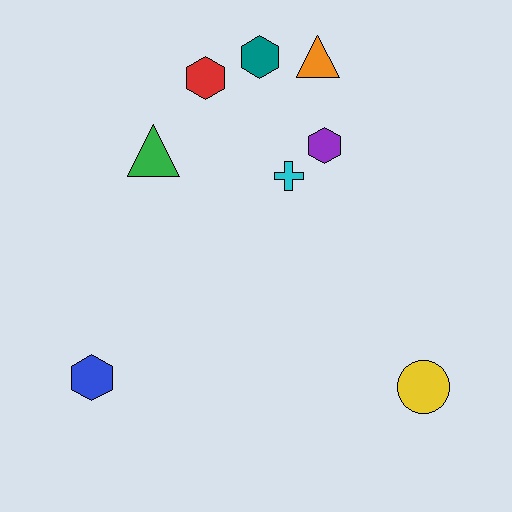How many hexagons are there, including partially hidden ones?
There are 4 hexagons.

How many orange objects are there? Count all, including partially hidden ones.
There is 1 orange object.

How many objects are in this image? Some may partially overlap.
There are 8 objects.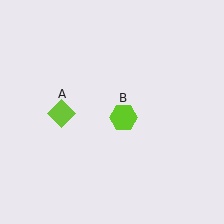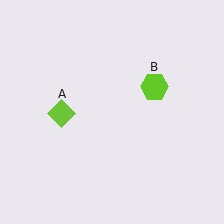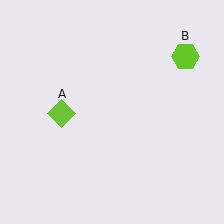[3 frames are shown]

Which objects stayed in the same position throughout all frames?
Lime diamond (object A) remained stationary.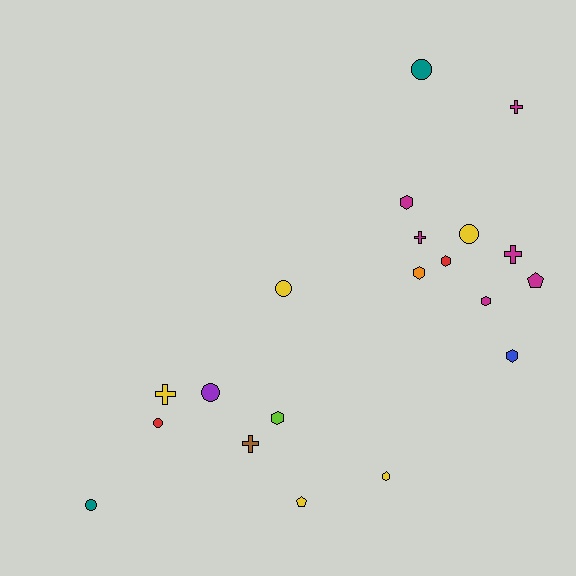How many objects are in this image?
There are 20 objects.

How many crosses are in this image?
There are 5 crosses.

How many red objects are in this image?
There are 2 red objects.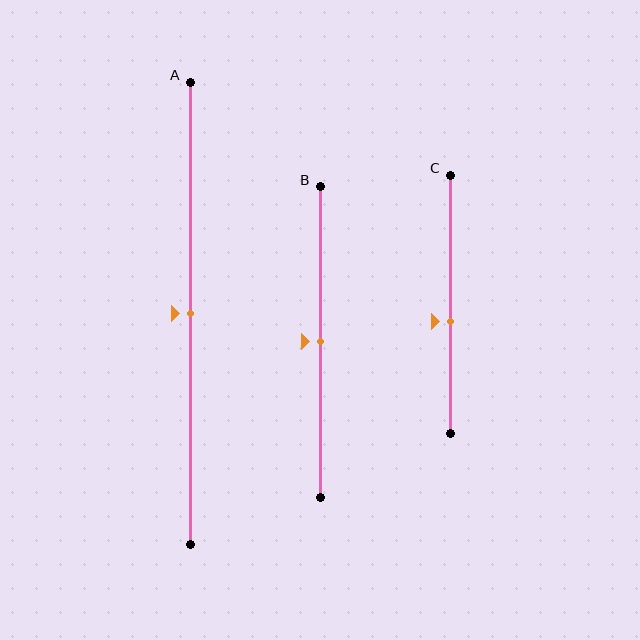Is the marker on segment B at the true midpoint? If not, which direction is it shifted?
Yes, the marker on segment B is at the true midpoint.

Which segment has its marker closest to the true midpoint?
Segment A has its marker closest to the true midpoint.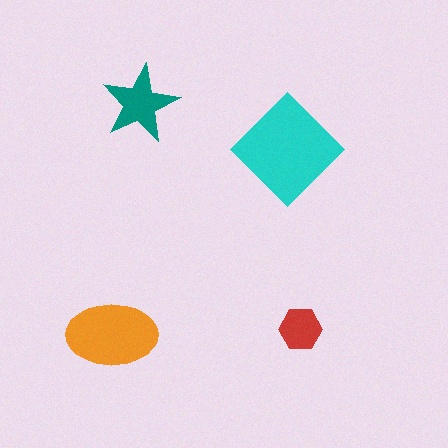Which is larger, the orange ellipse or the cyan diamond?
The cyan diamond.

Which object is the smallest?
The red hexagon.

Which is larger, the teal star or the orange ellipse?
The orange ellipse.